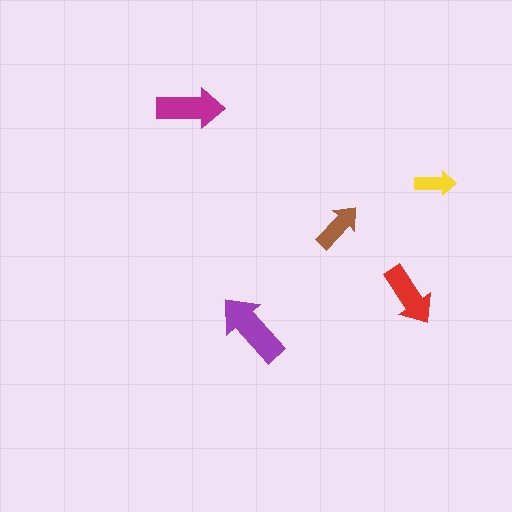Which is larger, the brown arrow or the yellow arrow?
The brown one.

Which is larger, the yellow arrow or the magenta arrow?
The magenta one.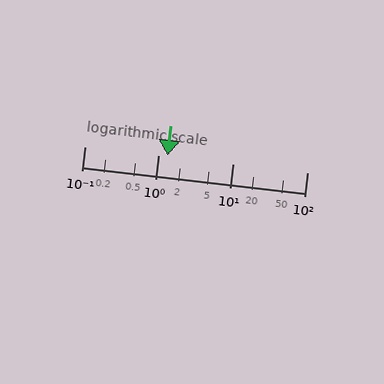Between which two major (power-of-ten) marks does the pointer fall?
The pointer is between 1 and 10.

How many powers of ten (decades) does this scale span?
The scale spans 3 decades, from 0.1 to 100.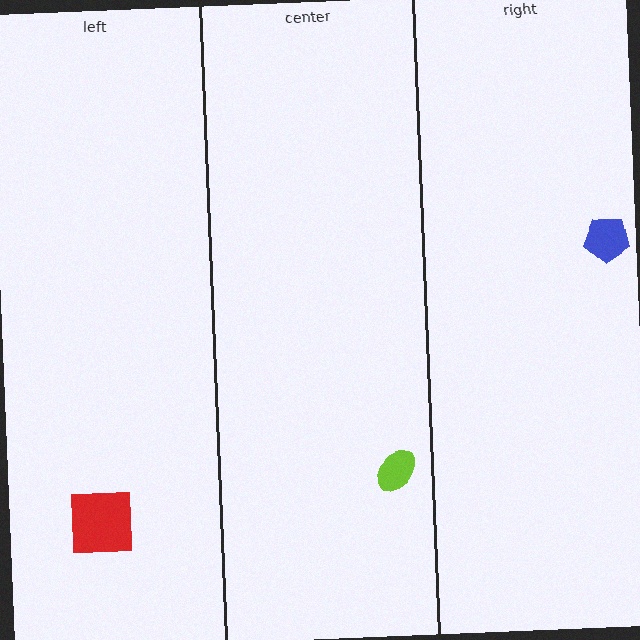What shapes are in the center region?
The lime ellipse.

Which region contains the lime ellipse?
The center region.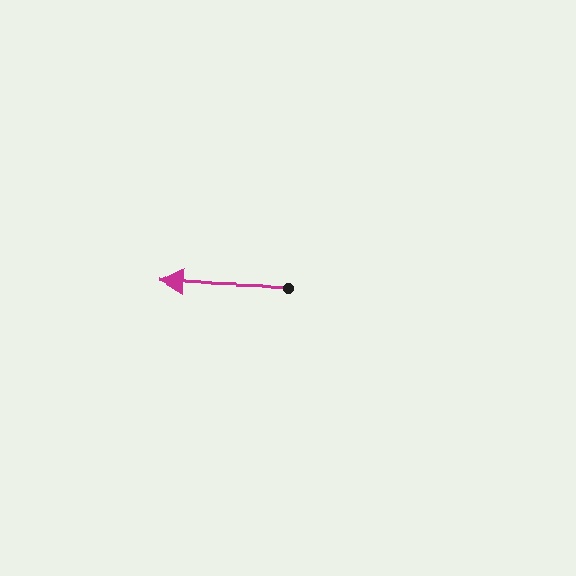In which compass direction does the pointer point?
West.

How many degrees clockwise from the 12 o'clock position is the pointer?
Approximately 272 degrees.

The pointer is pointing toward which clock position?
Roughly 9 o'clock.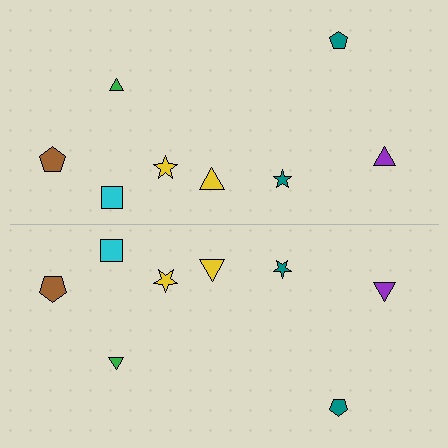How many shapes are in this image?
There are 16 shapes in this image.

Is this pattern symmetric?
Yes, this pattern has bilateral (reflection) symmetry.